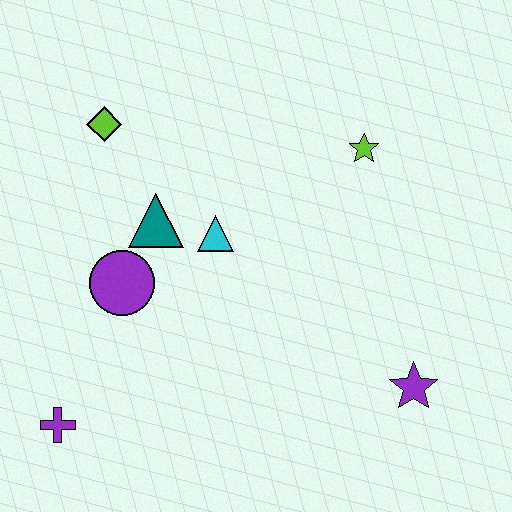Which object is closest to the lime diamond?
The teal triangle is closest to the lime diamond.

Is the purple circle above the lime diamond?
No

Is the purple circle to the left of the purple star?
Yes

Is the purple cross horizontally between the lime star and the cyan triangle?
No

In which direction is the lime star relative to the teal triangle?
The lime star is to the right of the teal triangle.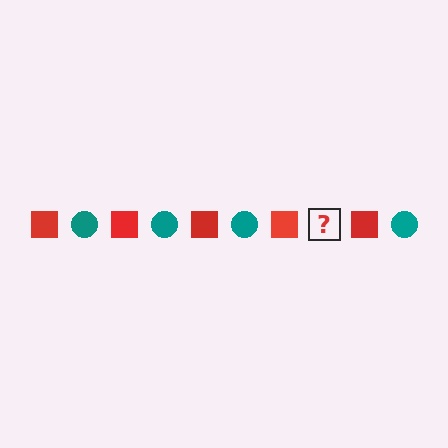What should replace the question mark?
The question mark should be replaced with a teal circle.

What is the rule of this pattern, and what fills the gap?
The rule is that the pattern alternates between red square and teal circle. The gap should be filled with a teal circle.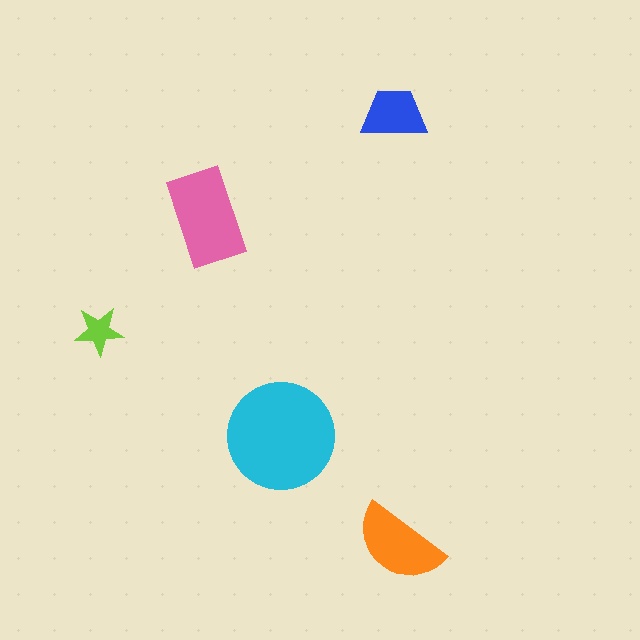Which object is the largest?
The cyan circle.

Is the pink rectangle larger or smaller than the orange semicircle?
Larger.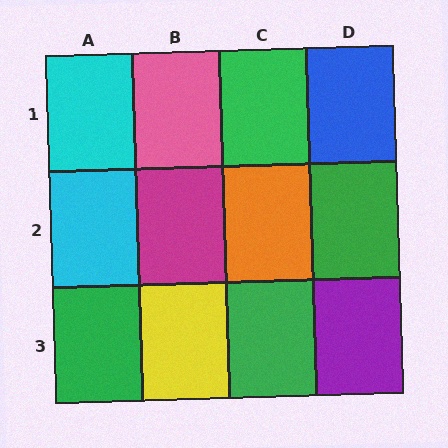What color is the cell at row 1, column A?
Cyan.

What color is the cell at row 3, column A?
Green.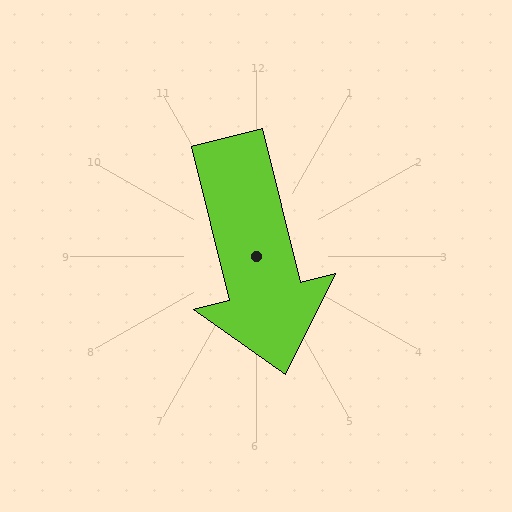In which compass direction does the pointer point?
South.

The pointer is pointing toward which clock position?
Roughly 6 o'clock.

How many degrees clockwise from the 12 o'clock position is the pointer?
Approximately 166 degrees.